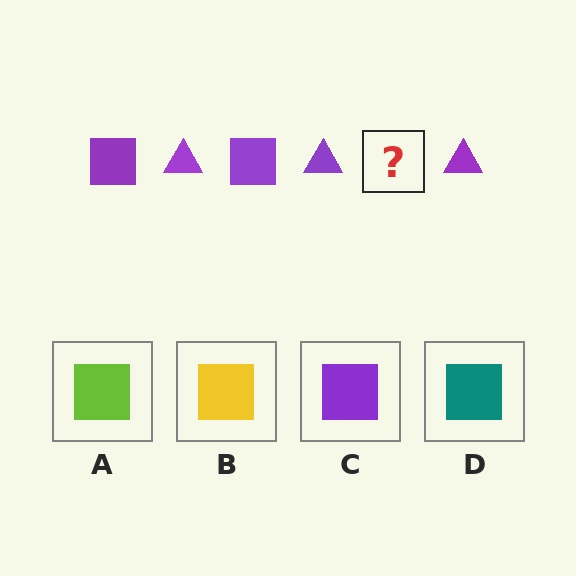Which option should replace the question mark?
Option C.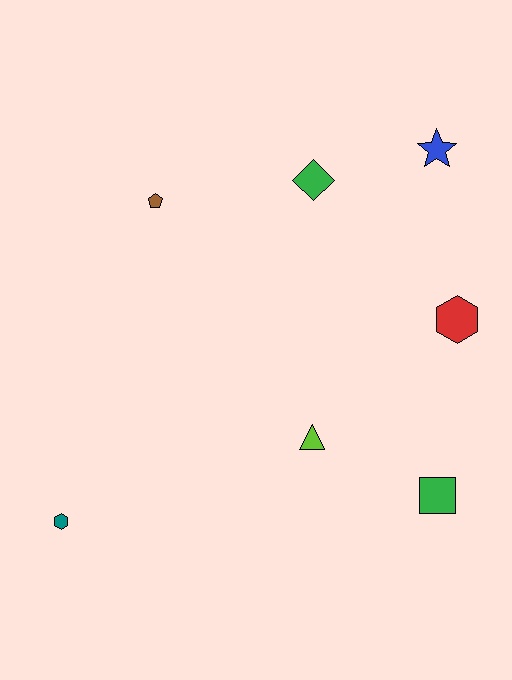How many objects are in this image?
There are 7 objects.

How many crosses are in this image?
There are no crosses.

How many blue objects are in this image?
There is 1 blue object.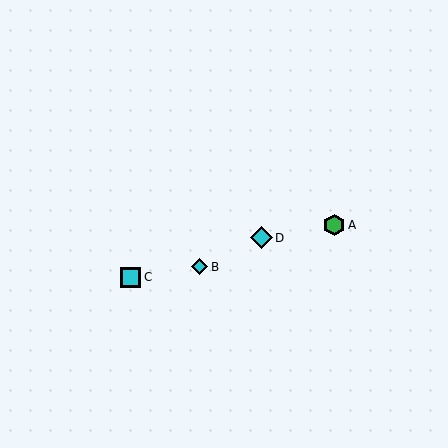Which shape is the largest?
The cyan diamond (labeled D) is the largest.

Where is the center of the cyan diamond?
The center of the cyan diamond is at (261, 238).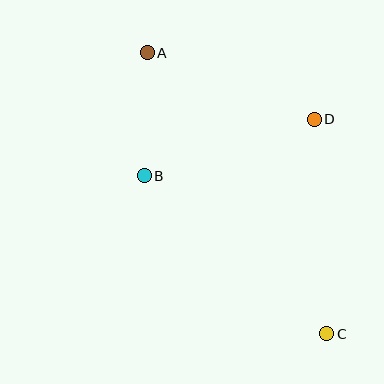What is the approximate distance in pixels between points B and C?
The distance between B and C is approximately 241 pixels.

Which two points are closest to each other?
Points A and B are closest to each other.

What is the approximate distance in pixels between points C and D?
The distance between C and D is approximately 215 pixels.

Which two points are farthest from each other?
Points A and C are farthest from each other.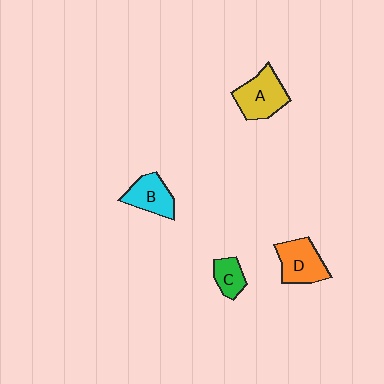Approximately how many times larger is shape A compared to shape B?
Approximately 1.3 times.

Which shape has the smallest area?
Shape C (green).